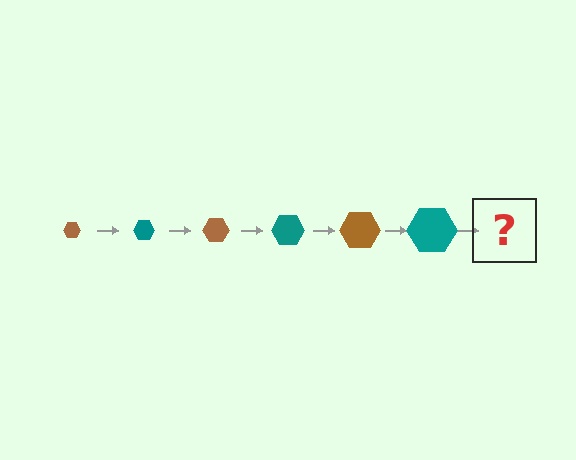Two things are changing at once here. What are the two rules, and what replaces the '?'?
The two rules are that the hexagon grows larger each step and the color cycles through brown and teal. The '?' should be a brown hexagon, larger than the previous one.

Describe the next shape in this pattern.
It should be a brown hexagon, larger than the previous one.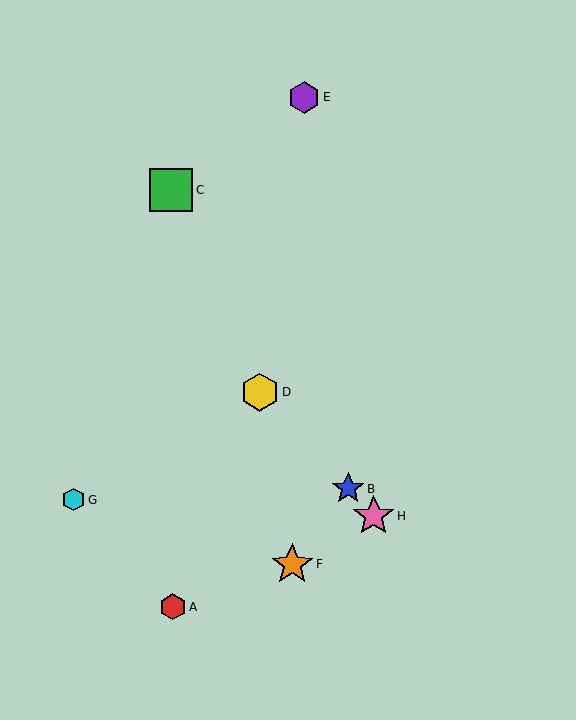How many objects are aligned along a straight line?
3 objects (B, D, H) are aligned along a straight line.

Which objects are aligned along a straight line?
Objects B, D, H are aligned along a straight line.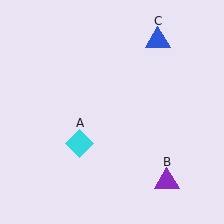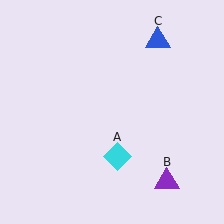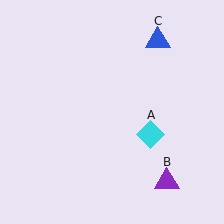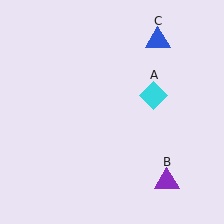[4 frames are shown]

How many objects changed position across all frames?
1 object changed position: cyan diamond (object A).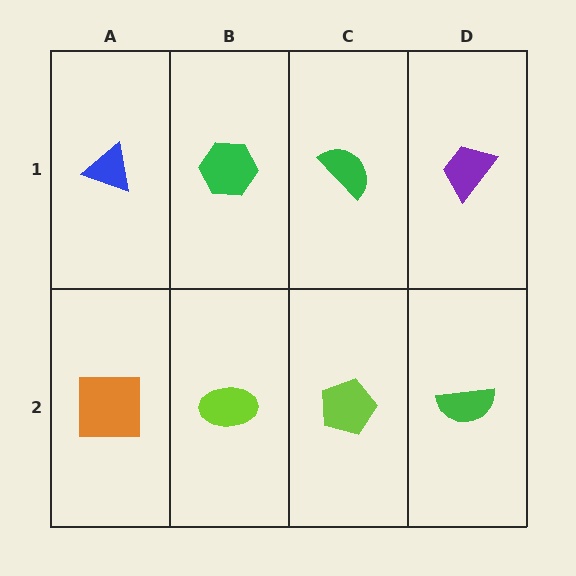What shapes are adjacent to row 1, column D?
A green semicircle (row 2, column D), a green semicircle (row 1, column C).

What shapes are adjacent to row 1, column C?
A lime pentagon (row 2, column C), a green hexagon (row 1, column B), a purple trapezoid (row 1, column D).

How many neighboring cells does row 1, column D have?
2.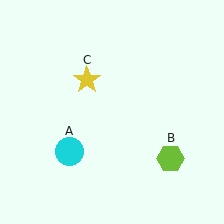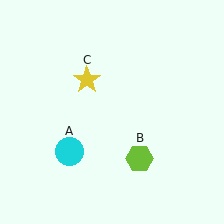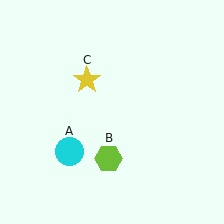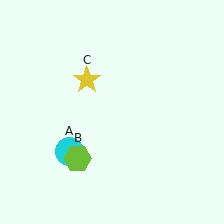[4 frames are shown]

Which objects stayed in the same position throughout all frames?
Cyan circle (object A) and yellow star (object C) remained stationary.